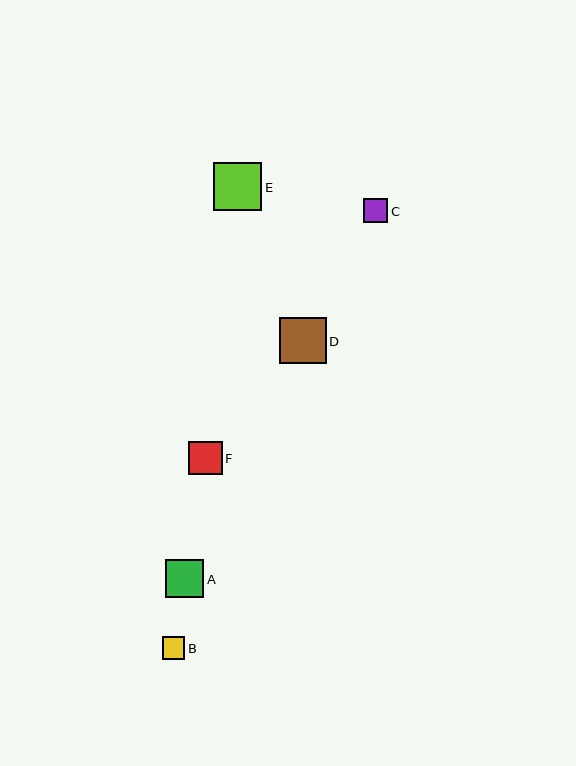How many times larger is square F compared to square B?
Square F is approximately 1.5 times the size of square B.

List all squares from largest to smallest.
From largest to smallest: E, D, A, F, C, B.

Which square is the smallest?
Square B is the smallest with a size of approximately 22 pixels.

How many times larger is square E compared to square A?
Square E is approximately 1.3 times the size of square A.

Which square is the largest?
Square E is the largest with a size of approximately 49 pixels.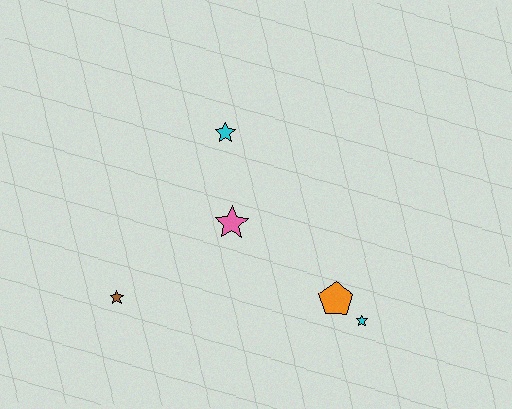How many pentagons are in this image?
There is 1 pentagon.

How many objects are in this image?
There are 5 objects.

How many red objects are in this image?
There are no red objects.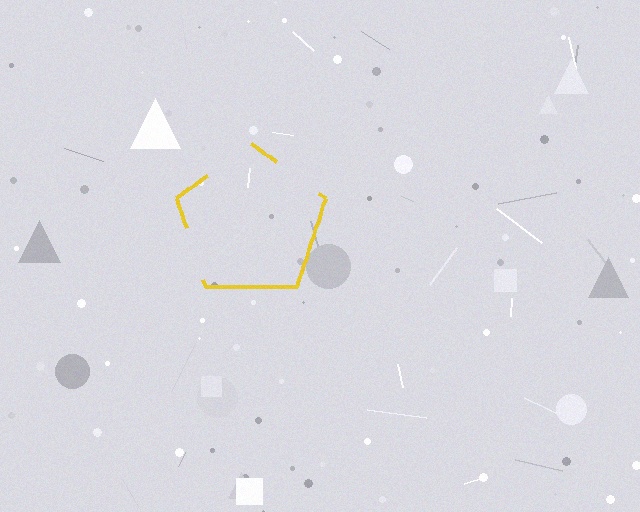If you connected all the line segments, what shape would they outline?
They would outline a pentagon.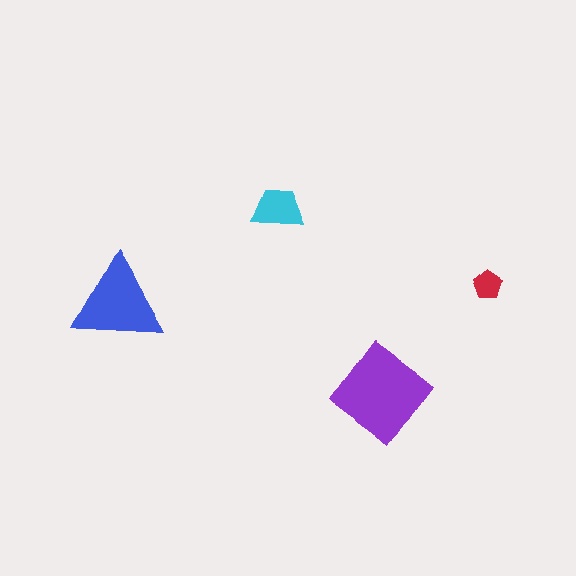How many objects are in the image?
There are 4 objects in the image.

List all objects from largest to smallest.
The purple diamond, the blue triangle, the cyan trapezoid, the red pentagon.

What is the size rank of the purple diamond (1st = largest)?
1st.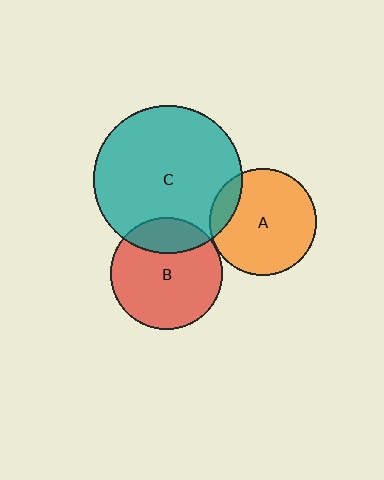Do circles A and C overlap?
Yes.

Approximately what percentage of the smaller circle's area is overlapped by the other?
Approximately 15%.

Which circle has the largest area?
Circle C (teal).